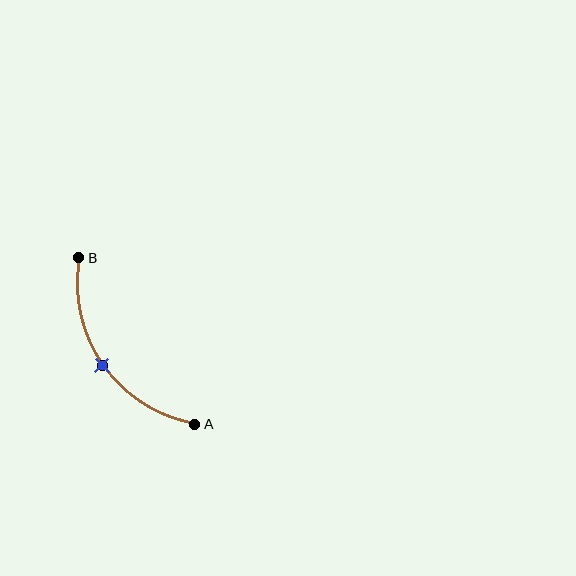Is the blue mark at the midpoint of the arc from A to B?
Yes. The blue mark lies on the arc at equal arc-length from both A and B — it is the arc midpoint.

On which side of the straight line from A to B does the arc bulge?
The arc bulges below and to the left of the straight line connecting A and B.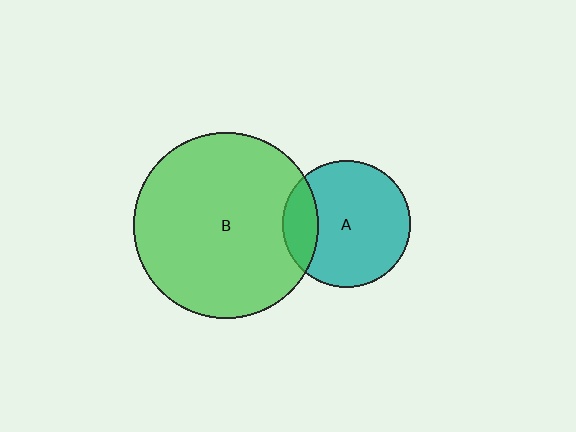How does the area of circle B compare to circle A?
Approximately 2.1 times.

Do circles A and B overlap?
Yes.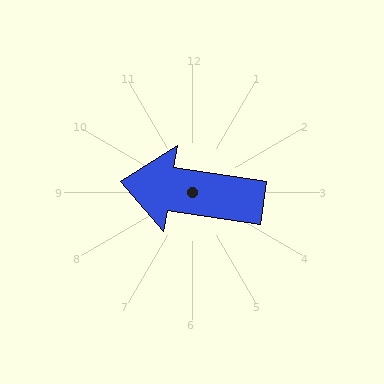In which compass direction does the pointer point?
West.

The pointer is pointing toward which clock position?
Roughly 9 o'clock.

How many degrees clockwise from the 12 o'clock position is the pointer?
Approximately 279 degrees.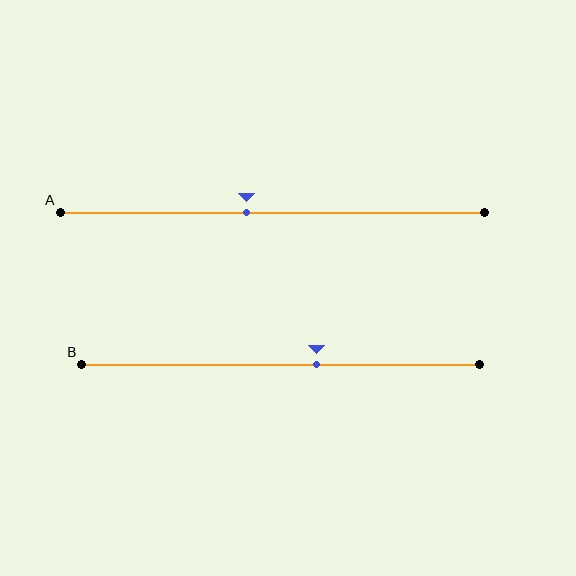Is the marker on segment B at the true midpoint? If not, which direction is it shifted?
No, the marker on segment B is shifted to the right by about 9% of the segment length.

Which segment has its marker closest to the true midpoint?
Segment A has its marker closest to the true midpoint.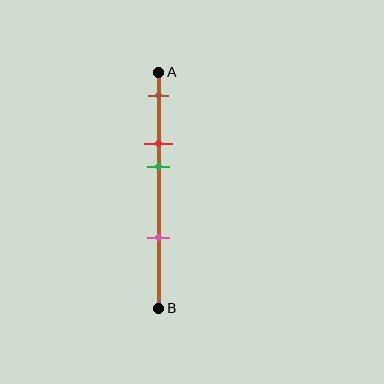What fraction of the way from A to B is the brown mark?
The brown mark is approximately 10% (0.1) of the way from A to B.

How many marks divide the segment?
There are 4 marks dividing the segment.